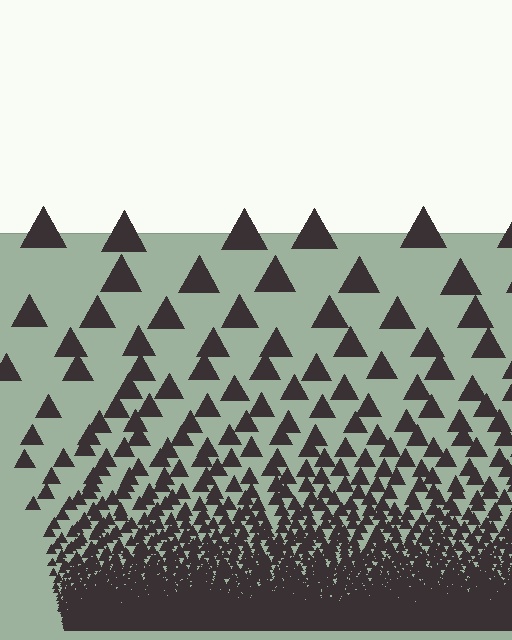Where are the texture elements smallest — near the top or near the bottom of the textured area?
Near the bottom.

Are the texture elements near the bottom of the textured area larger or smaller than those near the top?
Smaller. The gradient is inverted — elements near the bottom are smaller and denser.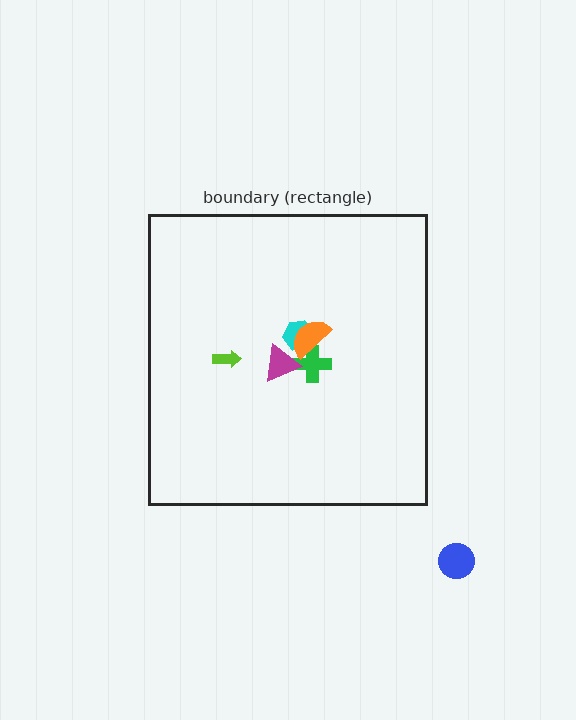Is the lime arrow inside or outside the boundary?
Inside.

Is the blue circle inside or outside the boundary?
Outside.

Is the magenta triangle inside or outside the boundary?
Inside.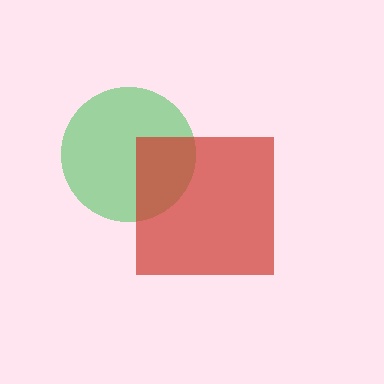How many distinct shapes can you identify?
There are 2 distinct shapes: a green circle, a red square.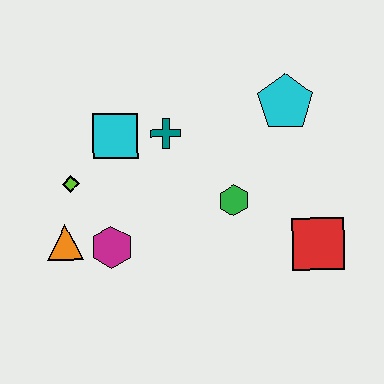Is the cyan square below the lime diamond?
No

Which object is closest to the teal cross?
The cyan square is closest to the teal cross.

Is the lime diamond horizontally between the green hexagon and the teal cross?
No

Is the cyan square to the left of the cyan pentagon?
Yes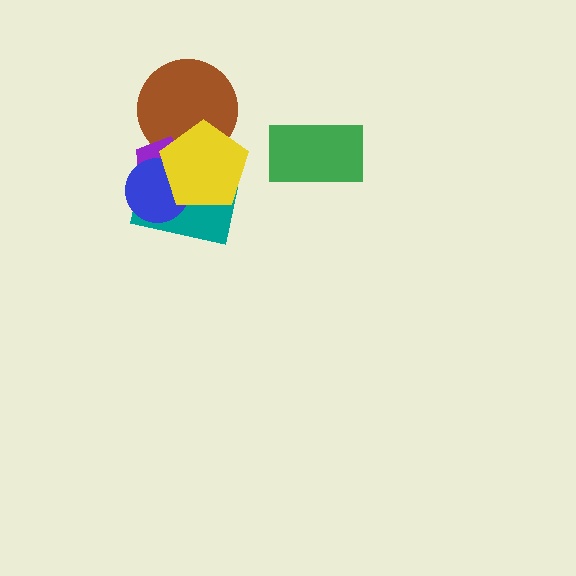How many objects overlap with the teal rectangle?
4 objects overlap with the teal rectangle.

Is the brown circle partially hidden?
Yes, it is partially covered by another shape.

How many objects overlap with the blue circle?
4 objects overlap with the blue circle.